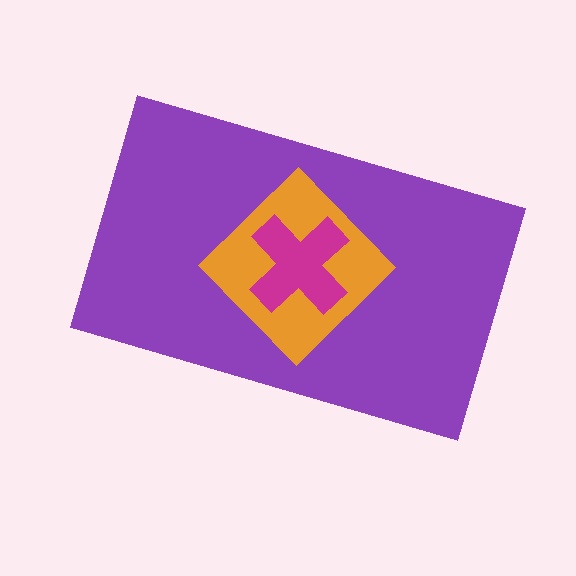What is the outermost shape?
The purple rectangle.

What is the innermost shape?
The magenta cross.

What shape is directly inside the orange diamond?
The magenta cross.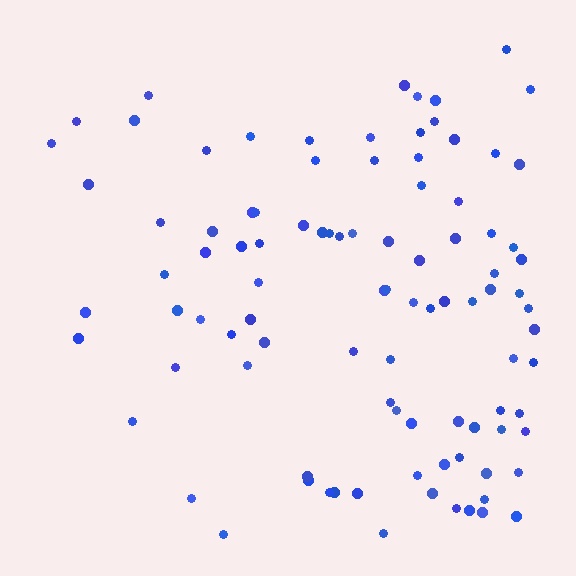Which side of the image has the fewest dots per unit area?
The left.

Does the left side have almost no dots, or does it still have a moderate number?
Still a moderate number, just noticeably fewer than the right.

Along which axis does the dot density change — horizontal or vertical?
Horizontal.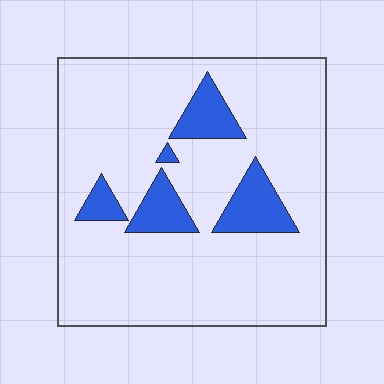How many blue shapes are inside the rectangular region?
5.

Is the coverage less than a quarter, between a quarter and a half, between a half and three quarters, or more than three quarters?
Less than a quarter.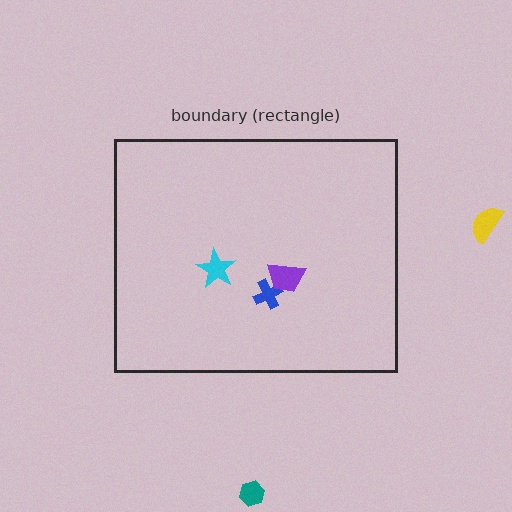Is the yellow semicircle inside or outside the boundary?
Outside.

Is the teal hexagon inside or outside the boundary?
Outside.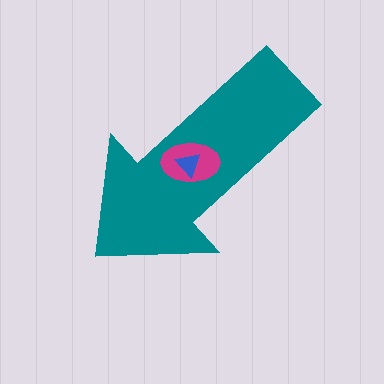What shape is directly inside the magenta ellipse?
The blue triangle.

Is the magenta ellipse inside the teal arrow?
Yes.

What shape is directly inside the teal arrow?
The magenta ellipse.